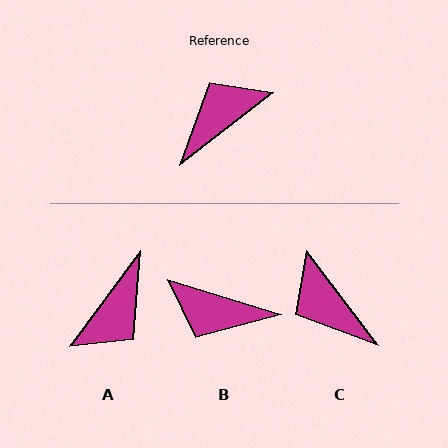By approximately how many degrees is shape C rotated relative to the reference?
Approximately 89 degrees counter-clockwise.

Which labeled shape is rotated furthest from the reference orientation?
A, about 165 degrees away.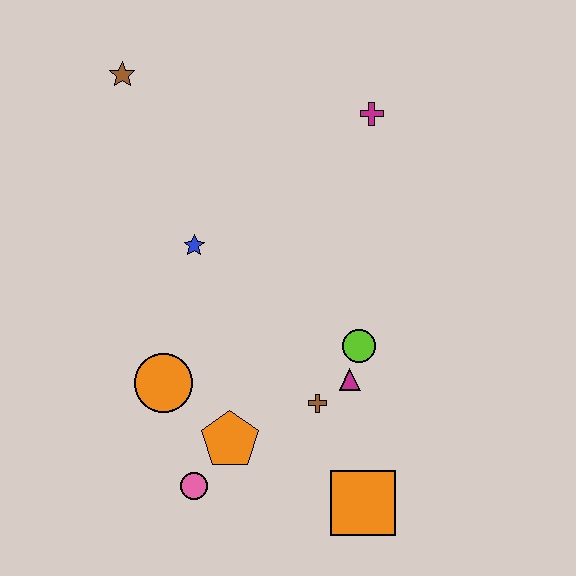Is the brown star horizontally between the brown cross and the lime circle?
No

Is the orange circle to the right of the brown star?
Yes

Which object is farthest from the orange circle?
The magenta cross is farthest from the orange circle.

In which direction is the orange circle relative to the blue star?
The orange circle is below the blue star.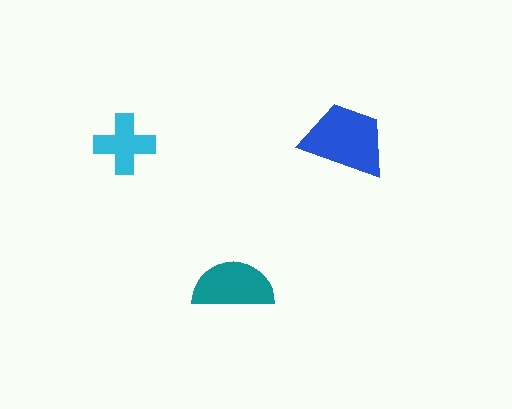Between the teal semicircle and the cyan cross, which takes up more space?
The teal semicircle.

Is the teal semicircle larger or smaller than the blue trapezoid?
Smaller.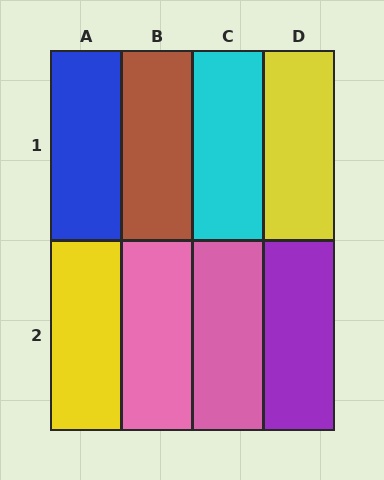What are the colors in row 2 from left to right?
Yellow, pink, pink, purple.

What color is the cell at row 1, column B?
Brown.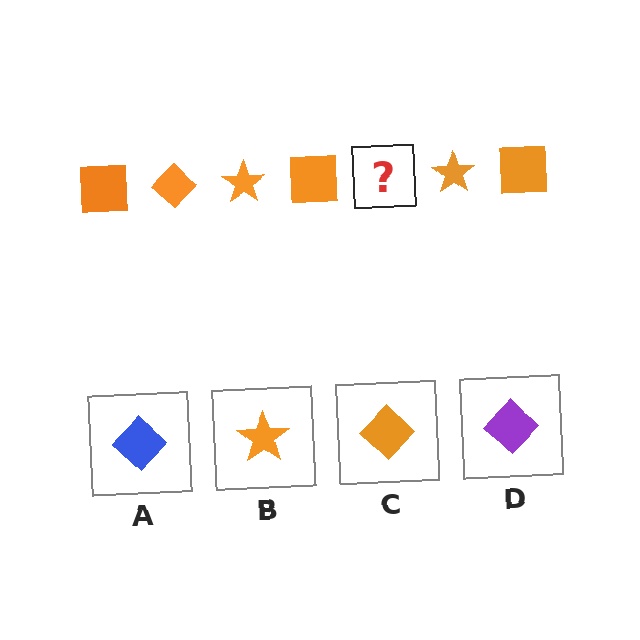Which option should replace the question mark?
Option C.